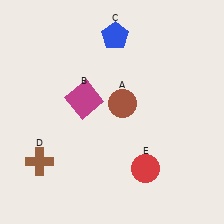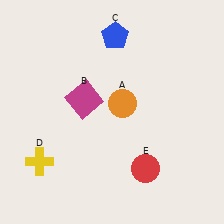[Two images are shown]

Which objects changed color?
A changed from brown to orange. D changed from brown to yellow.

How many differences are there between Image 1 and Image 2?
There are 2 differences between the two images.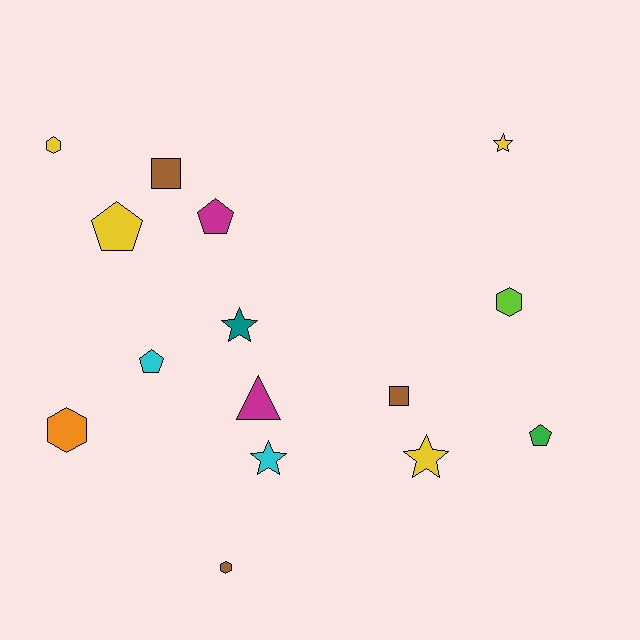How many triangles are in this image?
There is 1 triangle.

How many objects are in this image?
There are 15 objects.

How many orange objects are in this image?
There is 1 orange object.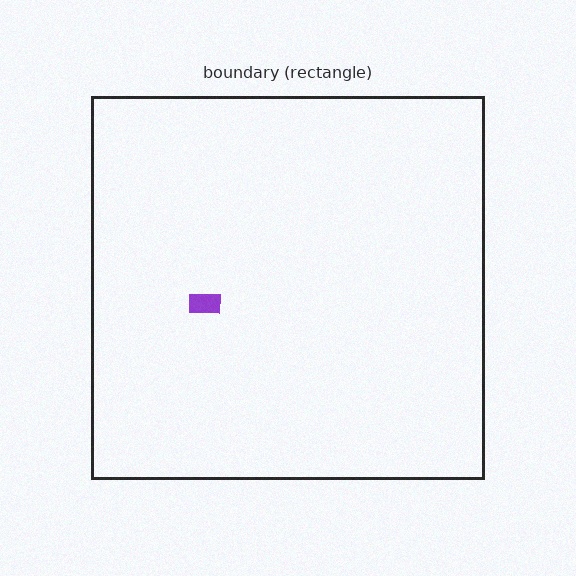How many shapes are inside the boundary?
1 inside, 0 outside.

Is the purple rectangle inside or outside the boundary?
Inside.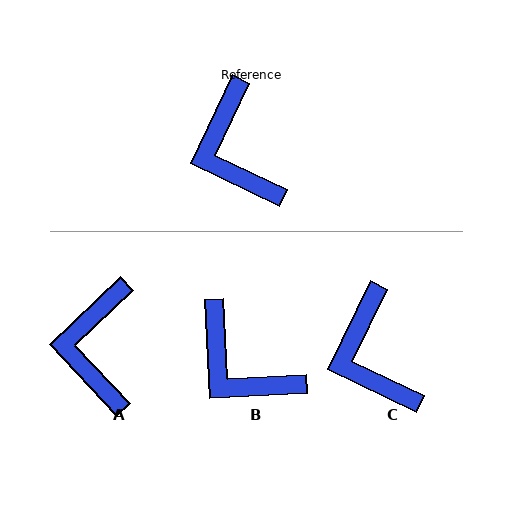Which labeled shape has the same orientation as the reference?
C.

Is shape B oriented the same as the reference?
No, it is off by about 28 degrees.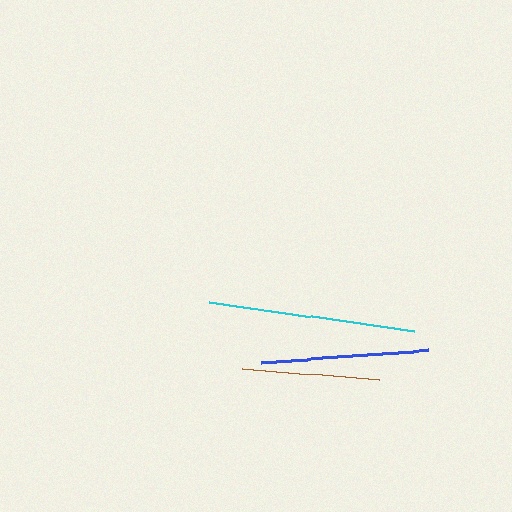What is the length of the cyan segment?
The cyan segment is approximately 207 pixels long.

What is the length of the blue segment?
The blue segment is approximately 167 pixels long.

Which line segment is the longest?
The cyan line is the longest at approximately 207 pixels.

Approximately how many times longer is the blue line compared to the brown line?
The blue line is approximately 1.2 times the length of the brown line.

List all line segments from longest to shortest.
From longest to shortest: cyan, blue, brown.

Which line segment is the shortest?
The brown line is the shortest at approximately 137 pixels.